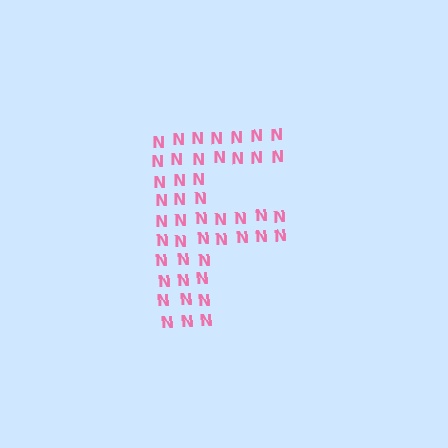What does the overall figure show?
The overall figure shows the letter F.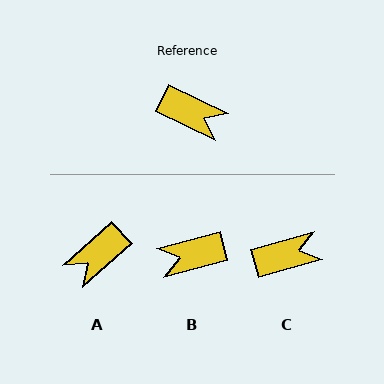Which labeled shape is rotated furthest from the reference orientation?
B, about 140 degrees away.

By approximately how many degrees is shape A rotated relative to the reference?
Approximately 112 degrees clockwise.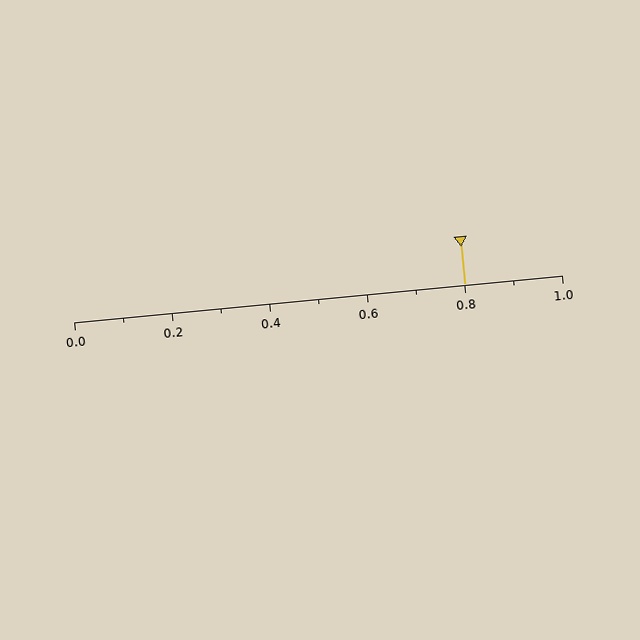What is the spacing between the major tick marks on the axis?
The major ticks are spaced 0.2 apart.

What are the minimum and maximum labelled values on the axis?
The axis runs from 0.0 to 1.0.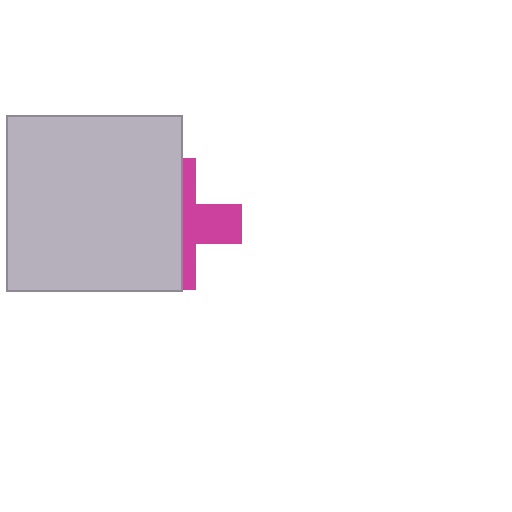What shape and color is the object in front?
The object in front is a light gray square.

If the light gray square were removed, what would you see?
You would see the complete magenta cross.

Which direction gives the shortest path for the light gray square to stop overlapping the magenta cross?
Moving left gives the shortest separation.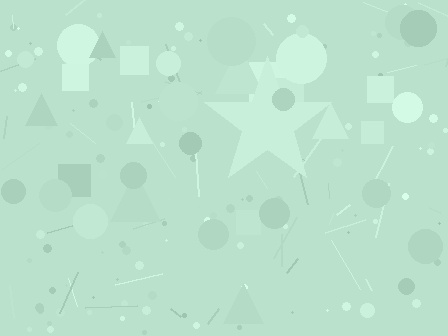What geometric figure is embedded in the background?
A star is embedded in the background.